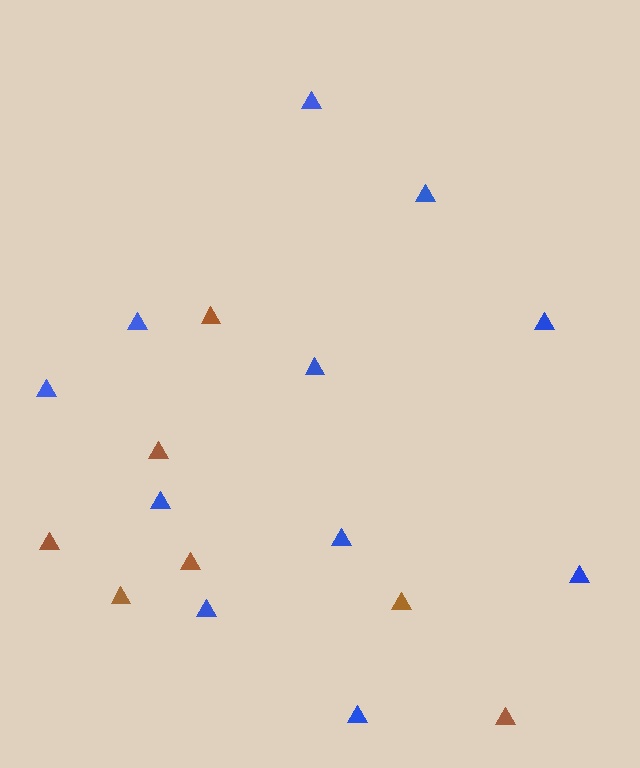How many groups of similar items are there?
There are 2 groups: one group of brown triangles (7) and one group of blue triangles (11).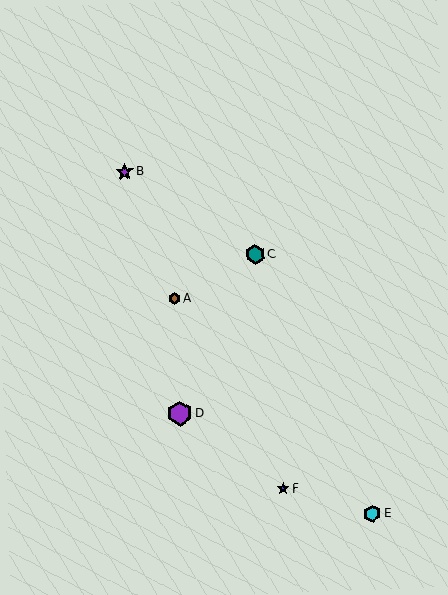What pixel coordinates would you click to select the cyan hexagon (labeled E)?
Click at (372, 513) to select the cyan hexagon E.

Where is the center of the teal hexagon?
The center of the teal hexagon is at (255, 254).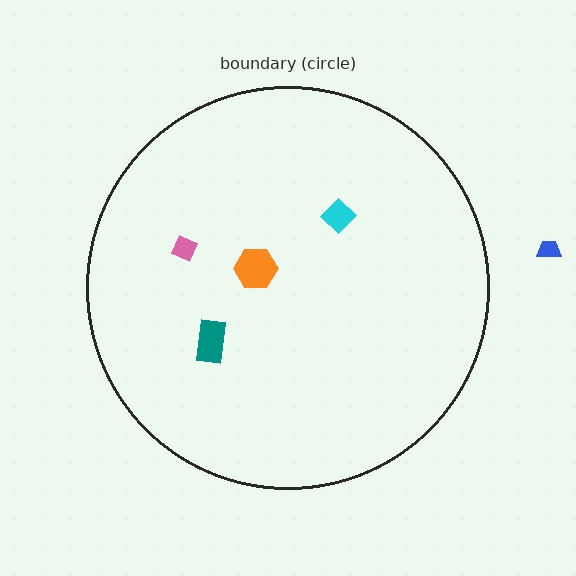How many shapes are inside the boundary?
4 inside, 1 outside.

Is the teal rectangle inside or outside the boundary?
Inside.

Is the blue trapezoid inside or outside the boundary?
Outside.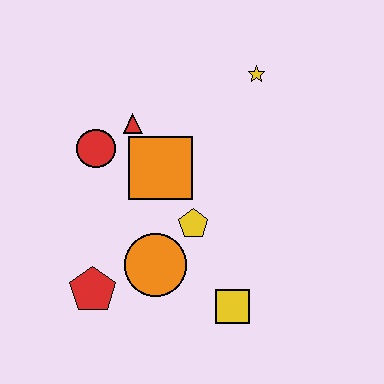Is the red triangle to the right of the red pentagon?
Yes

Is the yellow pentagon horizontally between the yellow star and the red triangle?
Yes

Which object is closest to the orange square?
The red triangle is closest to the orange square.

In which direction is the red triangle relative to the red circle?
The red triangle is to the right of the red circle.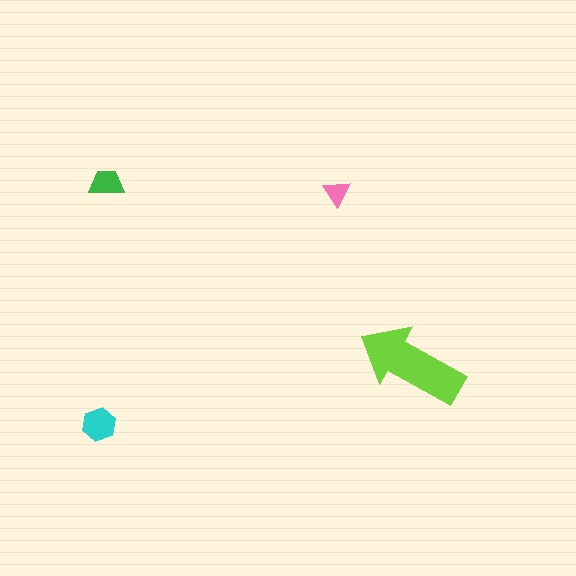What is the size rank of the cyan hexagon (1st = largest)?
2nd.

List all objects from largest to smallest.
The lime arrow, the cyan hexagon, the green trapezoid, the pink triangle.